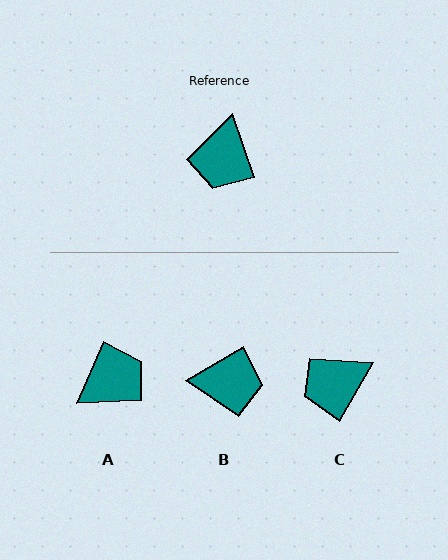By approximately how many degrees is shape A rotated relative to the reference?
Approximately 138 degrees counter-clockwise.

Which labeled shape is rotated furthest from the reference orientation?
A, about 138 degrees away.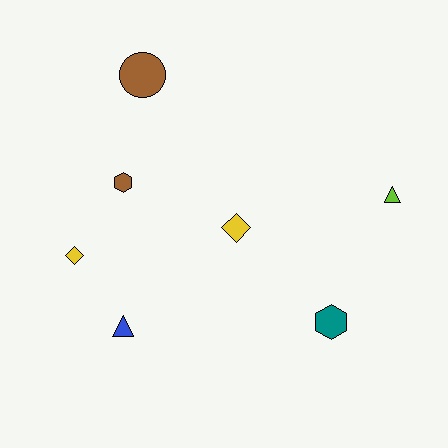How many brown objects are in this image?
There are 2 brown objects.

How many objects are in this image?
There are 7 objects.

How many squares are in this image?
There are no squares.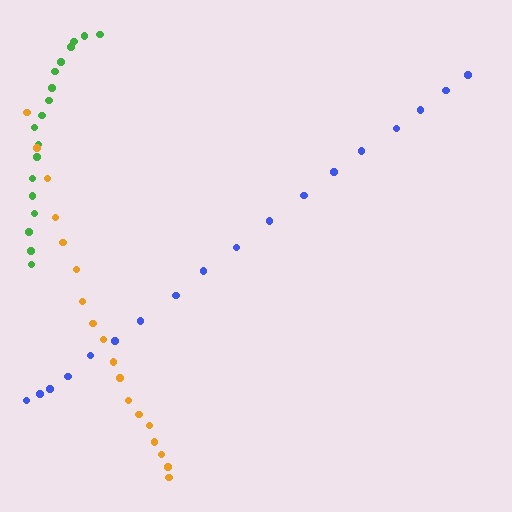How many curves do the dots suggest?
There are 3 distinct paths.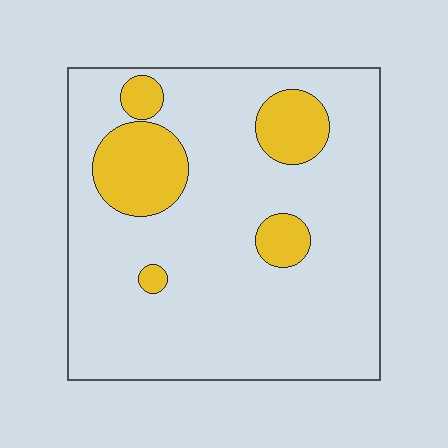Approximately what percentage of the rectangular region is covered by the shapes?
Approximately 15%.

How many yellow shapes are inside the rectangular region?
5.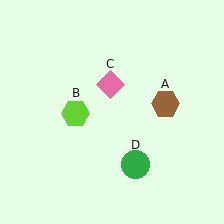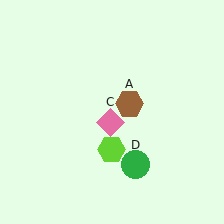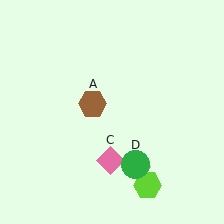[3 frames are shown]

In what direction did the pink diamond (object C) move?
The pink diamond (object C) moved down.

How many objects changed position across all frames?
3 objects changed position: brown hexagon (object A), lime hexagon (object B), pink diamond (object C).